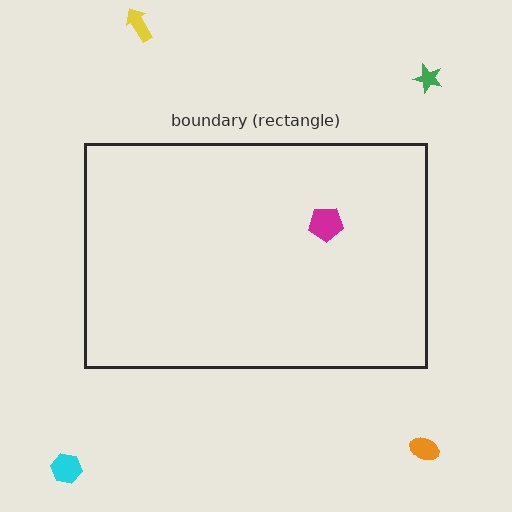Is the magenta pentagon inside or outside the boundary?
Inside.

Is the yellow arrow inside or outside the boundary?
Outside.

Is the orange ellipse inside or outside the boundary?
Outside.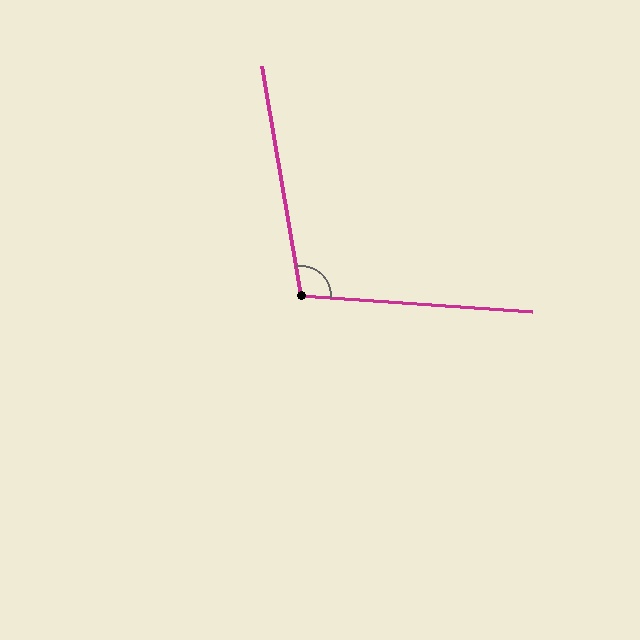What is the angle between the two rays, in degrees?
Approximately 103 degrees.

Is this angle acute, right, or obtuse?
It is obtuse.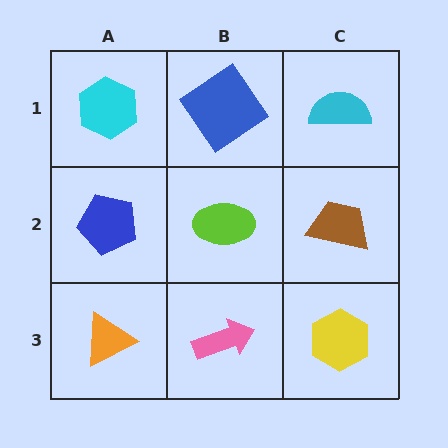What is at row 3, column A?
An orange triangle.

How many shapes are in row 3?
3 shapes.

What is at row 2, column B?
A lime ellipse.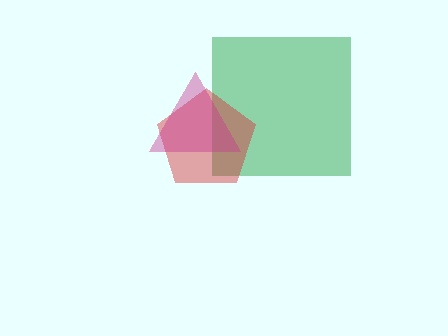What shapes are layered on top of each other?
The layered shapes are: a green square, a red pentagon, a magenta triangle.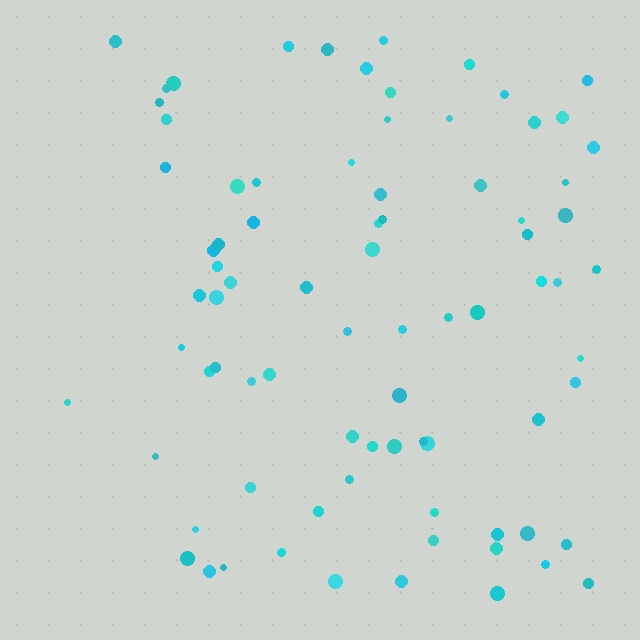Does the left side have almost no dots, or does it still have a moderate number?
Still a moderate number, just noticeably fewer than the right.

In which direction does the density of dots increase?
From left to right, with the right side densest.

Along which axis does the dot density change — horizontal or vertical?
Horizontal.